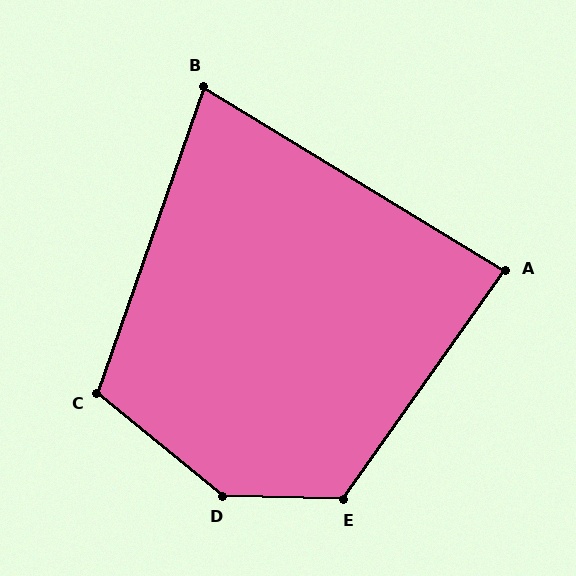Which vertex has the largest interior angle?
D, at approximately 142 degrees.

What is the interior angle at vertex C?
Approximately 110 degrees (obtuse).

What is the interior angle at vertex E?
Approximately 124 degrees (obtuse).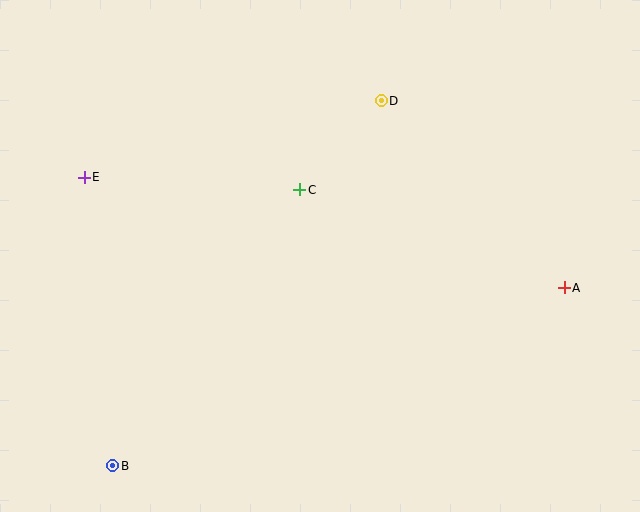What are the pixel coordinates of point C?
Point C is at (300, 190).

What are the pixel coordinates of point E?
Point E is at (84, 177).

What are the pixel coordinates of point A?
Point A is at (564, 288).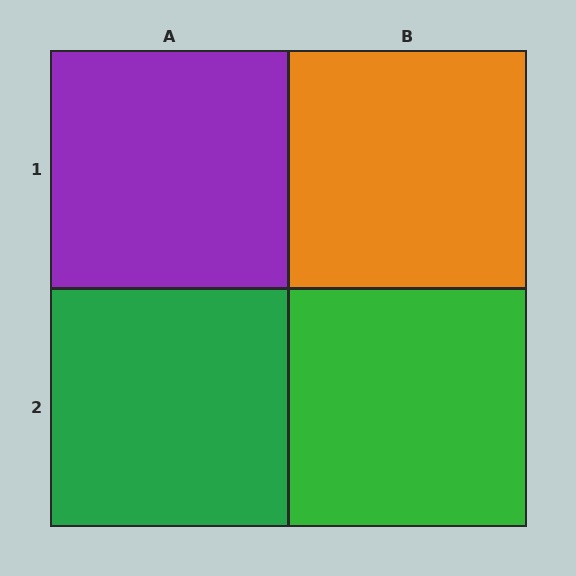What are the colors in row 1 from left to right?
Purple, orange.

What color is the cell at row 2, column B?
Green.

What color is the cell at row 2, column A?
Green.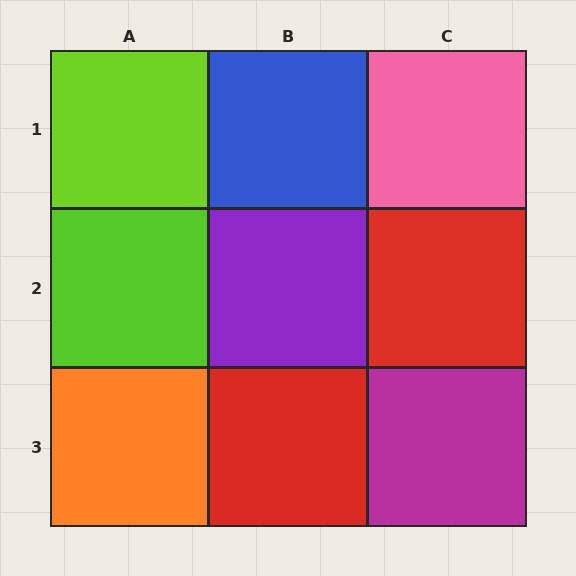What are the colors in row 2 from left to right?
Lime, purple, red.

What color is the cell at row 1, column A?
Lime.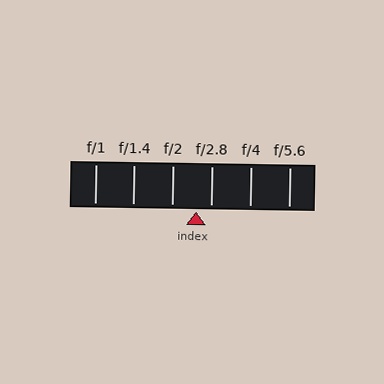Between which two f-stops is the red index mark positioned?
The index mark is between f/2 and f/2.8.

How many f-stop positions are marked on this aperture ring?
There are 6 f-stop positions marked.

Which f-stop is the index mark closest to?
The index mark is closest to f/2.8.